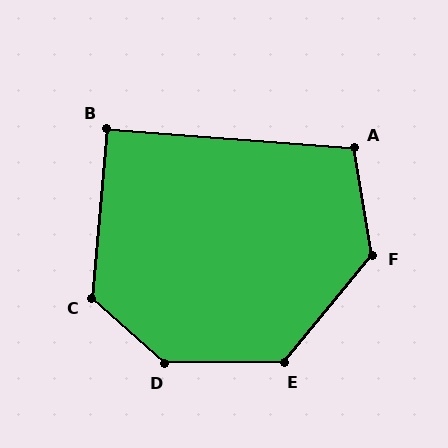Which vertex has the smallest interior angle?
B, at approximately 91 degrees.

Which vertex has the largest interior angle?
D, at approximately 138 degrees.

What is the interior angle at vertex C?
Approximately 127 degrees (obtuse).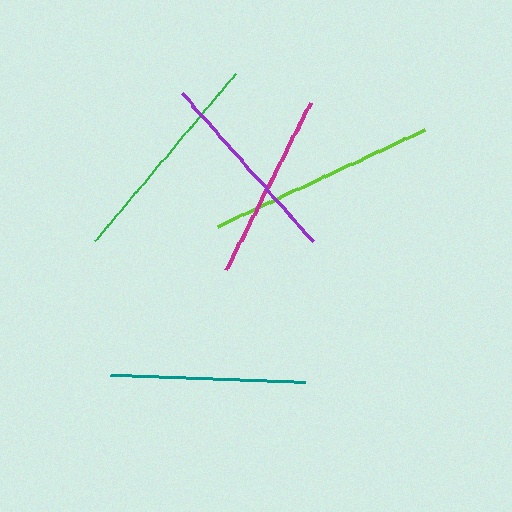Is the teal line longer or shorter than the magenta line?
The teal line is longer than the magenta line.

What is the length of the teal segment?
The teal segment is approximately 196 pixels long.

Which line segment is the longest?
The lime line is the longest at approximately 228 pixels.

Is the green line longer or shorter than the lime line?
The lime line is longer than the green line.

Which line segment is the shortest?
The magenta line is the shortest at approximately 187 pixels.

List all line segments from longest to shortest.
From longest to shortest: lime, green, purple, teal, magenta.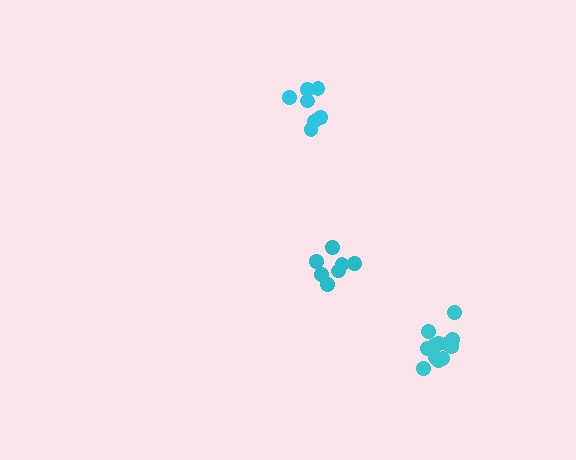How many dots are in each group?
Group 1: 7 dots, Group 2: 7 dots, Group 3: 12 dots (26 total).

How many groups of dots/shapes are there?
There are 3 groups.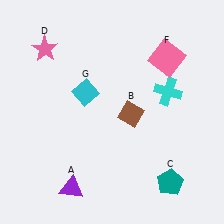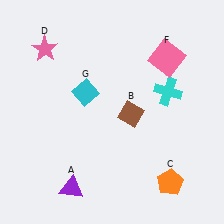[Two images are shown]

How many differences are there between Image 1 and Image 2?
There is 1 difference between the two images.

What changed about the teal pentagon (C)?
In Image 1, C is teal. In Image 2, it changed to orange.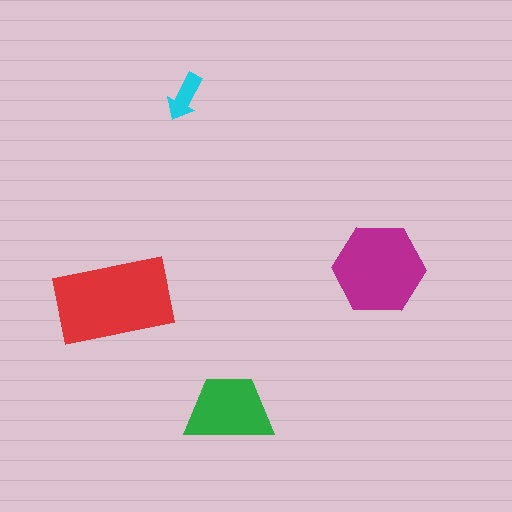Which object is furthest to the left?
The red rectangle is leftmost.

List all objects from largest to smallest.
The red rectangle, the magenta hexagon, the green trapezoid, the cyan arrow.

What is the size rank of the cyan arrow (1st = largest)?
4th.